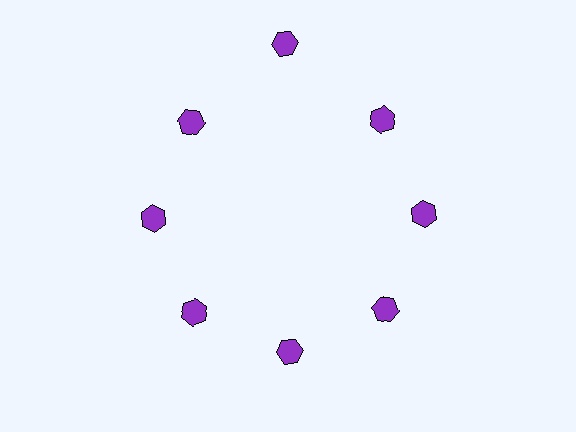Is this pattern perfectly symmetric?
No. The 8 purple hexagons are arranged in a ring, but one element near the 12 o'clock position is pushed outward from the center, breaking the 8-fold rotational symmetry.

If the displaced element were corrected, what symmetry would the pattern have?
It would have 8-fold rotational symmetry — the pattern would map onto itself every 45 degrees.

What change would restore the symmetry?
The symmetry would be restored by moving it inward, back onto the ring so that all 8 hexagons sit at equal angles and equal distance from the center.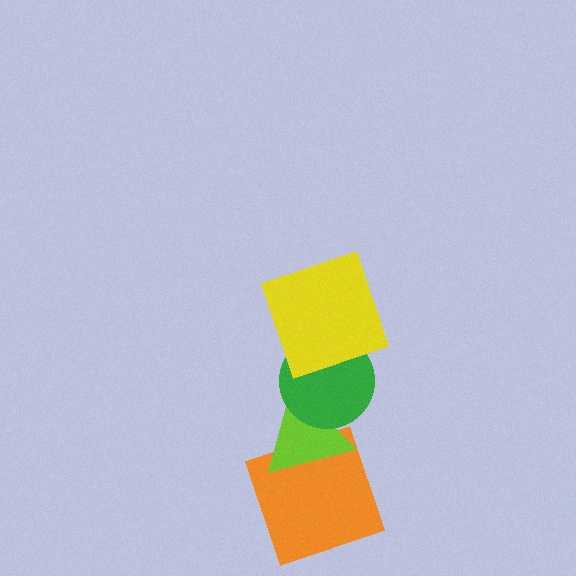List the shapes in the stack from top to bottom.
From top to bottom: the yellow square, the green circle, the lime triangle, the orange square.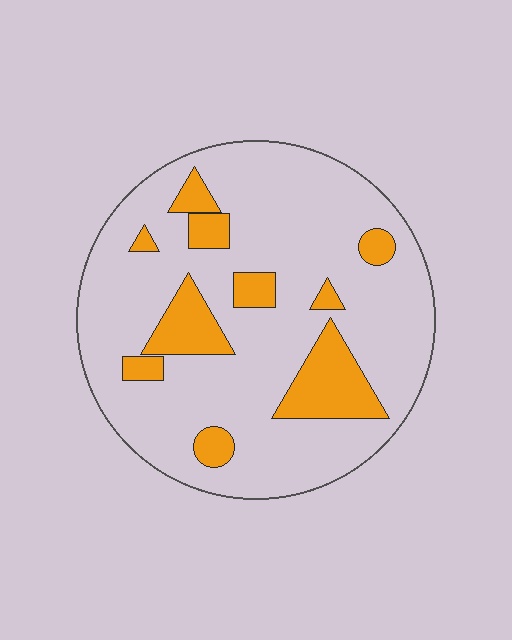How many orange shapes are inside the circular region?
10.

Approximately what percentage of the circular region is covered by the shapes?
Approximately 20%.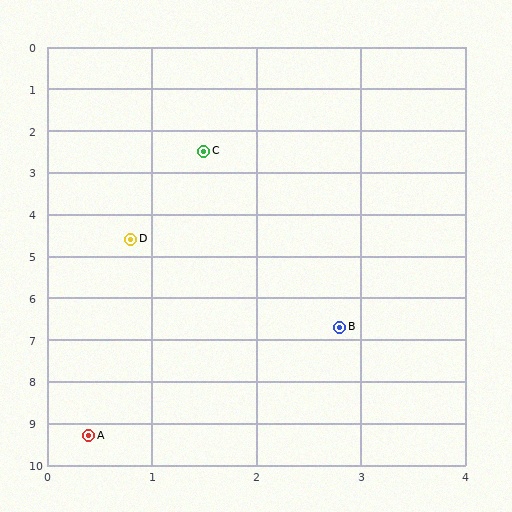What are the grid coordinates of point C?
Point C is at approximately (1.5, 2.5).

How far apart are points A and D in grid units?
Points A and D are about 4.7 grid units apart.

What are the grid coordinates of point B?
Point B is at approximately (2.8, 6.7).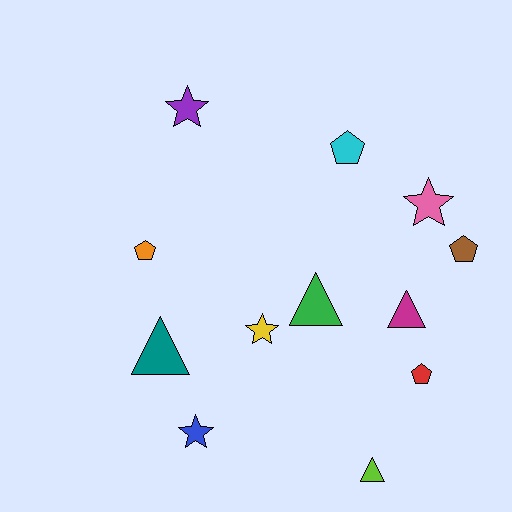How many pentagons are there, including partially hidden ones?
There are 4 pentagons.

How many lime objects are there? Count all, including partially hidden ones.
There is 1 lime object.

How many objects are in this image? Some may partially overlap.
There are 12 objects.